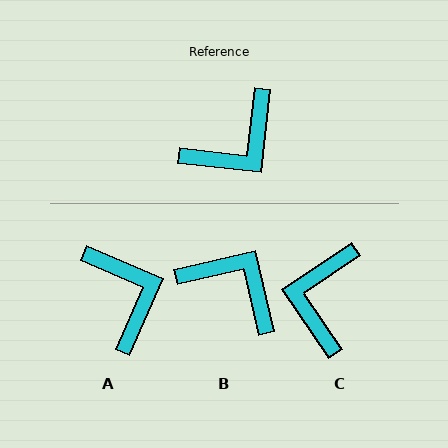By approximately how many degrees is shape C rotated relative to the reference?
Approximately 140 degrees clockwise.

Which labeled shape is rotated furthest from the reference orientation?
C, about 140 degrees away.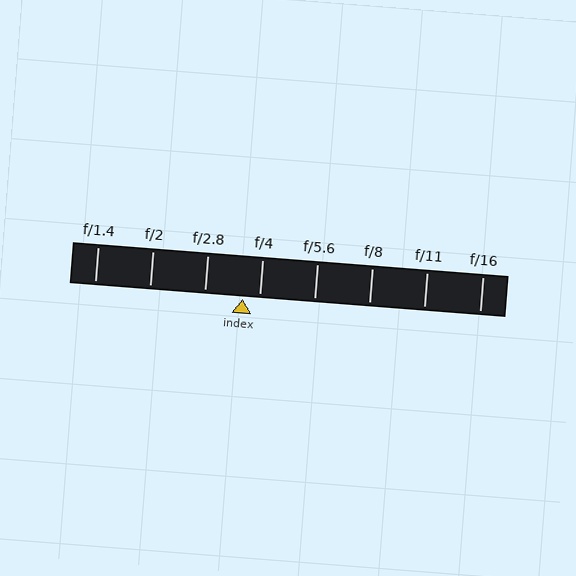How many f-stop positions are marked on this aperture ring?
There are 8 f-stop positions marked.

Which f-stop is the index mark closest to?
The index mark is closest to f/4.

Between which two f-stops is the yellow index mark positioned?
The index mark is between f/2.8 and f/4.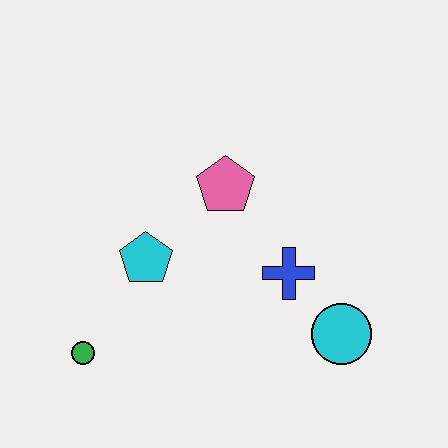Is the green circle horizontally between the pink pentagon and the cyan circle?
No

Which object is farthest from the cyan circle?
The green circle is farthest from the cyan circle.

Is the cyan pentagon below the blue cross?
No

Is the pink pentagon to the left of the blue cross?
Yes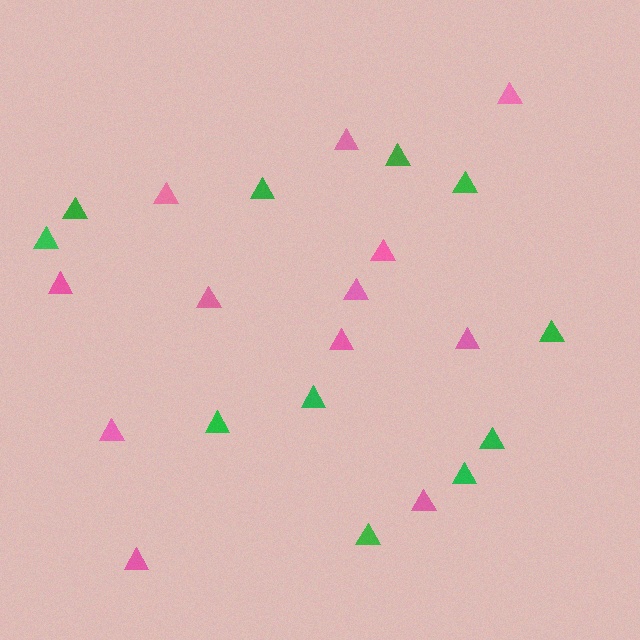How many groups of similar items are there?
There are 2 groups: one group of pink triangles (12) and one group of green triangles (11).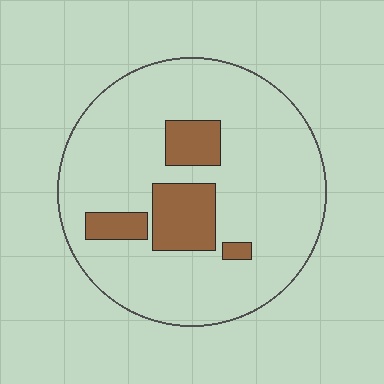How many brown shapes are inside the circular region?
4.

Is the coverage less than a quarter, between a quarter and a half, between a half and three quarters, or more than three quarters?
Less than a quarter.